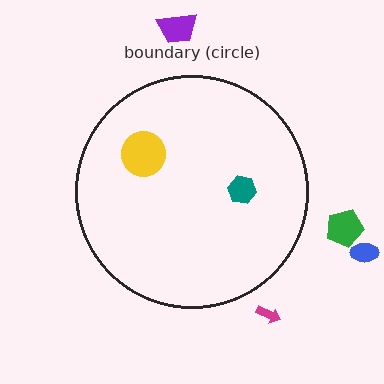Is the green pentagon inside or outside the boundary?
Outside.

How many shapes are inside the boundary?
2 inside, 4 outside.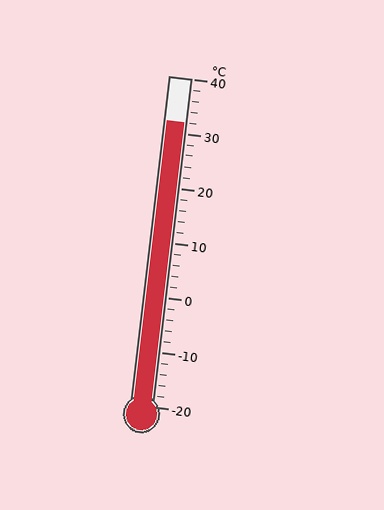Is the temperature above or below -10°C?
The temperature is above -10°C.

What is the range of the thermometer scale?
The thermometer scale ranges from -20°C to 40°C.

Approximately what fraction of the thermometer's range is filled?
The thermometer is filled to approximately 85% of its range.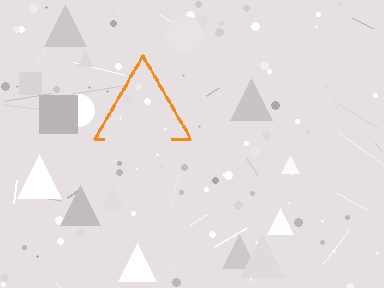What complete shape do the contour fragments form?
The contour fragments form a triangle.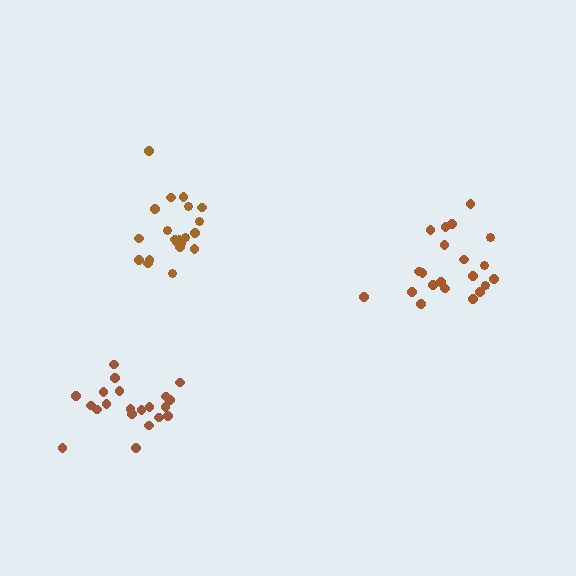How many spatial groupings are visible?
There are 3 spatial groupings.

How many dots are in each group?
Group 1: 21 dots, Group 2: 21 dots, Group 3: 21 dots (63 total).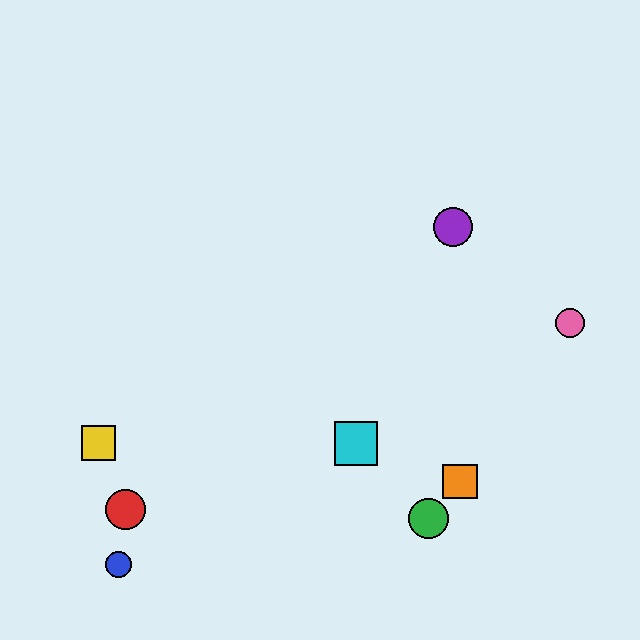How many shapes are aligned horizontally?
2 shapes (the yellow square, the cyan square) are aligned horizontally.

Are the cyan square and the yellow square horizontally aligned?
Yes, both are at y≈443.